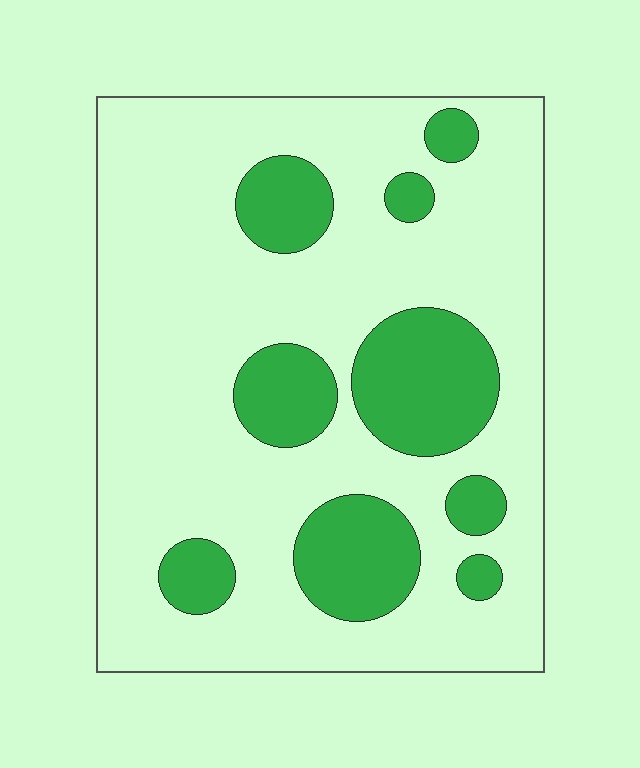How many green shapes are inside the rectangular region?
9.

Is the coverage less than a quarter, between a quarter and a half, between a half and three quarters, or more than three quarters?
Less than a quarter.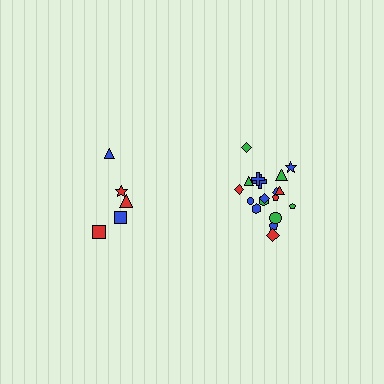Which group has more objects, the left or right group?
The right group.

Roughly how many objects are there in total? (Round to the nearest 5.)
Roughly 25 objects in total.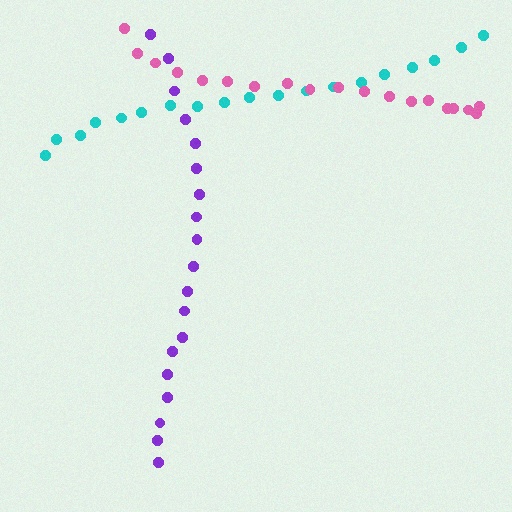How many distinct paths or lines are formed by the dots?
There are 3 distinct paths.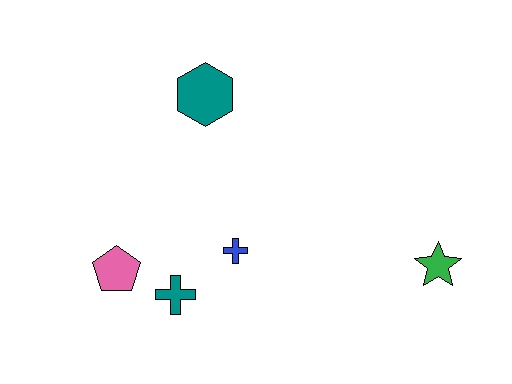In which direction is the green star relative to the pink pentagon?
The green star is to the right of the pink pentagon.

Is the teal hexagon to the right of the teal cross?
Yes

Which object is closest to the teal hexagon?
The blue cross is closest to the teal hexagon.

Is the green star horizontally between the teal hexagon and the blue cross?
No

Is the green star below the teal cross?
No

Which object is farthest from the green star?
The pink pentagon is farthest from the green star.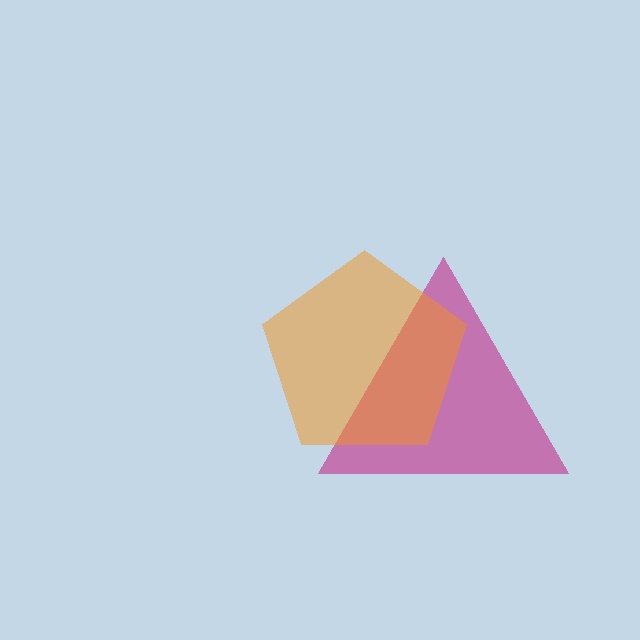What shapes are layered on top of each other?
The layered shapes are: a magenta triangle, an orange pentagon.